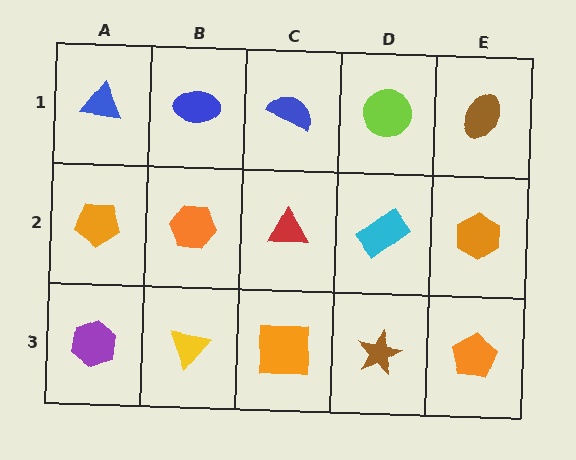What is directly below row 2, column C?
An orange square.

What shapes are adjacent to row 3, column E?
An orange hexagon (row 2, column E), a brown star (row 3, column D).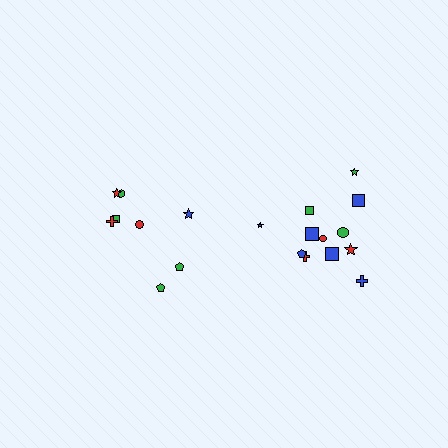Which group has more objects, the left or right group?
The right group.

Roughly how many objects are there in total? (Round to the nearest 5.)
Roughly 20 objects in total.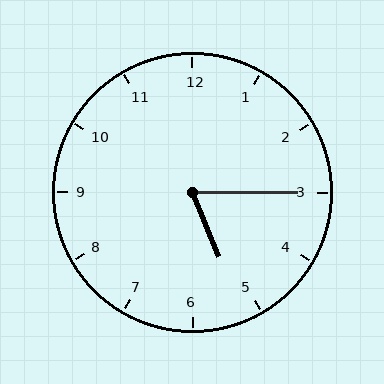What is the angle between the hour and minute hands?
Approximately 68 degrees.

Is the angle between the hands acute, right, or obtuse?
It is acute.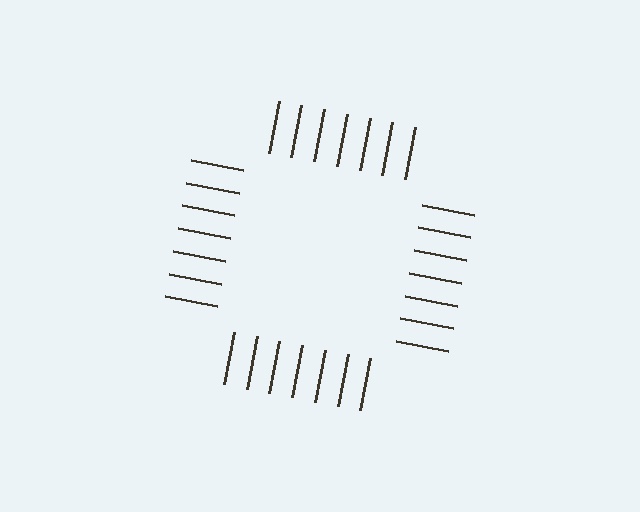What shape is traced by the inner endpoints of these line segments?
An illusory square — the line segments terminate on its edges but no continuous stroke is drawn.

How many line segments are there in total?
28 — 7 along each of the 4 edges.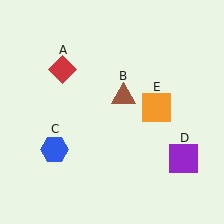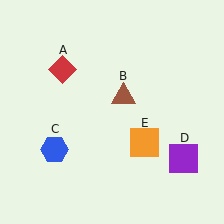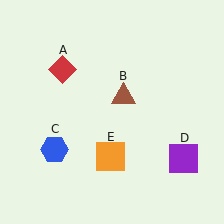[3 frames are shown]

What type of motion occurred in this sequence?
The orange square (object E) rotated clockwise around the center of the scene.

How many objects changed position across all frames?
1 object changed position: orange square (object E).